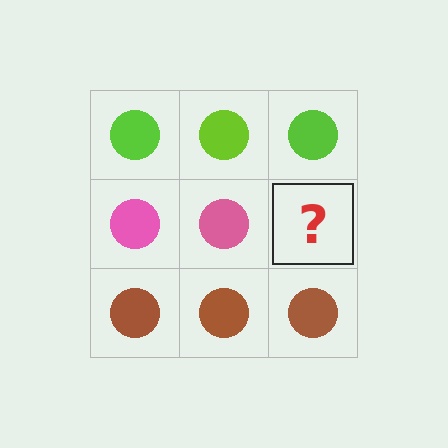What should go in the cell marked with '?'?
The missing cell should contain a pink circle.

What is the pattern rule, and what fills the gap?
The rule is that each row has a consistent color. The gap should be filled with a pink circle.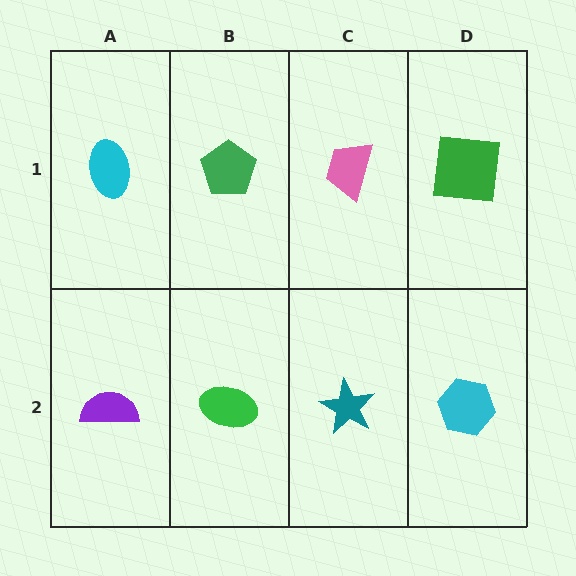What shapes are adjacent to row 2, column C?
A pink trapezoid (row 1, column C), a green ellipse (row 2, column B), a cyan hexagon (row 2, column D).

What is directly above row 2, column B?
A green pentagon.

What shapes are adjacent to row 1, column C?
A teal star (row 2, column C), a green pentagon (row 1, column B), a green square (row 1, column D).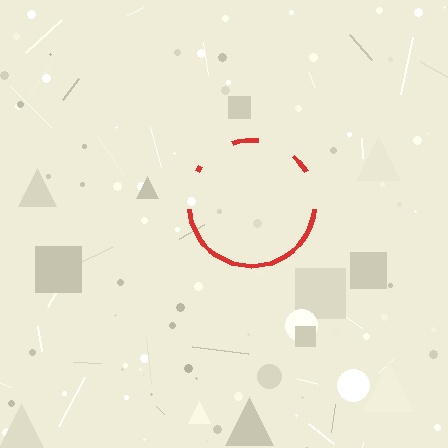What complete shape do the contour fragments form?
The contour fragments form a circle.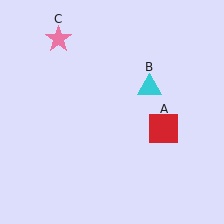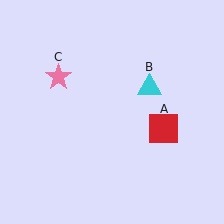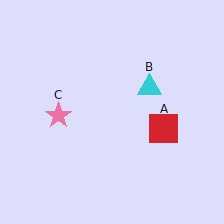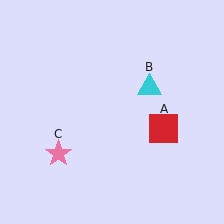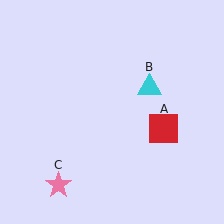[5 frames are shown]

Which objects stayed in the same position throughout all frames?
Red square (object A) and cyan triangle (object B) remained stationary.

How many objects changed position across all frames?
1 object changed position: pink star (object C).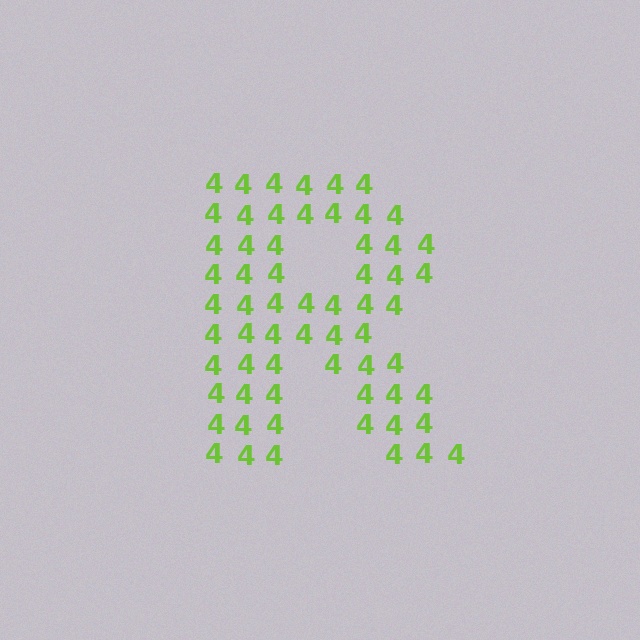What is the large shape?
The large shape is the letter R.